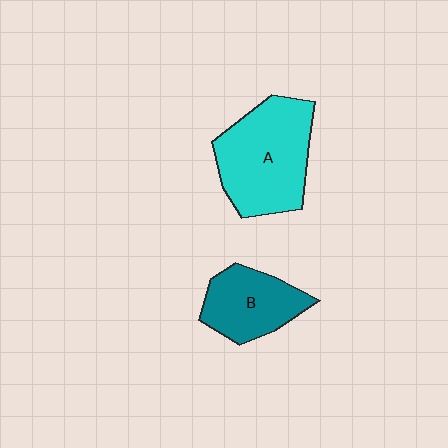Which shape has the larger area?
Shape A (cyan).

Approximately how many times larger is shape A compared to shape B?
Approximately 1.6 times.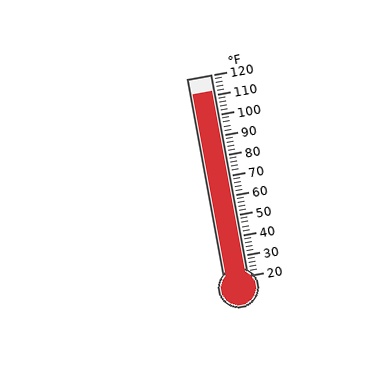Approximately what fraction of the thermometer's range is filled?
The thermometer is filled to approximately 90% of its range.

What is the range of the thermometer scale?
The thermometer scale ranges from 20°F to 120°F.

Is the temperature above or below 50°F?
The temperature is above 50°F.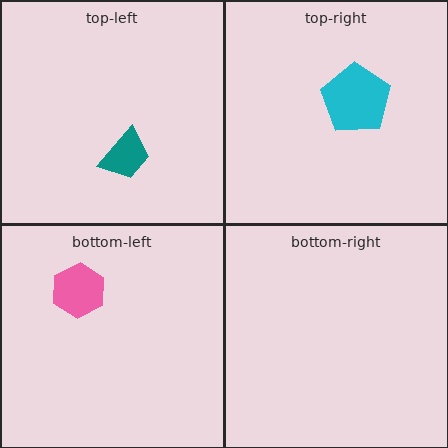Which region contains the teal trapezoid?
The top-left region.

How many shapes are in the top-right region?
1.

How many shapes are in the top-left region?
1.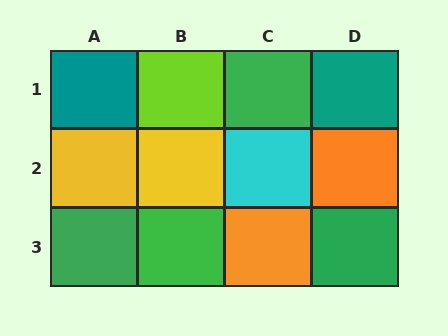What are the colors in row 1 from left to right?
Teal, lime, green, teal.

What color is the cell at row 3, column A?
Green.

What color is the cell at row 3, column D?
Green.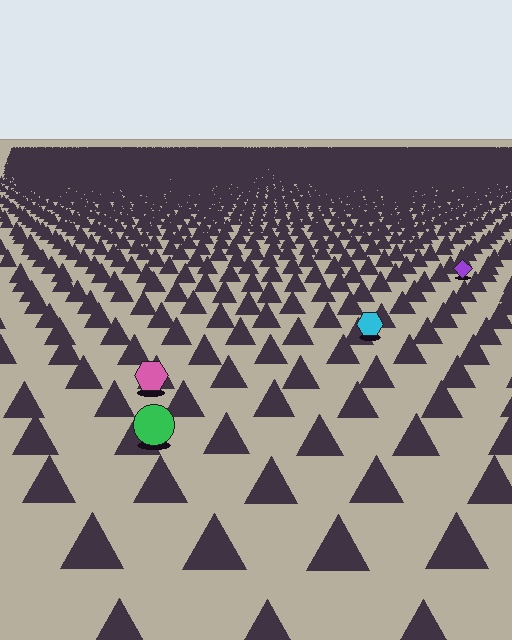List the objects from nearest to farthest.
From nearest to farthest: the green circle, the pink hexagon, the cyan hexagon, the purple diamond.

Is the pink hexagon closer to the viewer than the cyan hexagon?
Yes. The pink hexagon is closer — you can tell from the texture gradient: the ground texture is coarser near it.